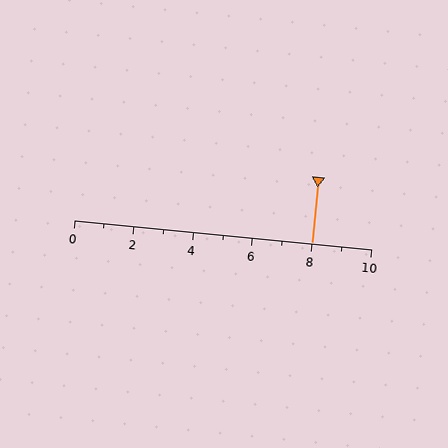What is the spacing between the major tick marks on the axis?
The major ticks are spaced 2 apart.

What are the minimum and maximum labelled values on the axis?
The axis runs from 0 to 10.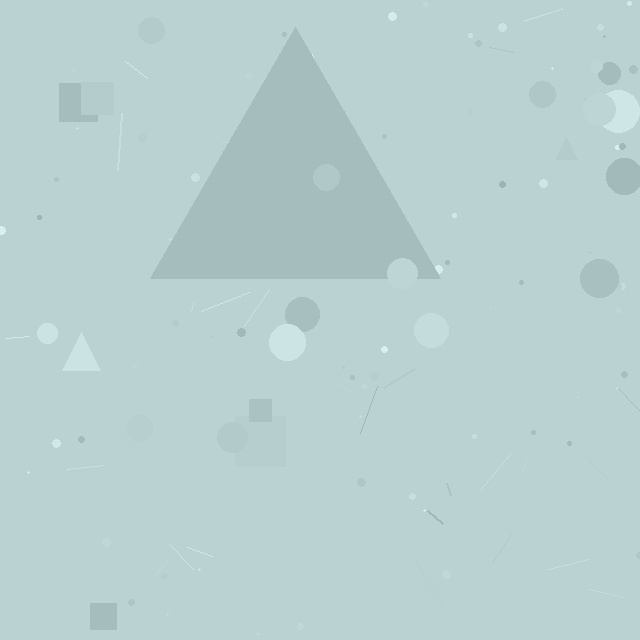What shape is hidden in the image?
A triangle is hidden in the image.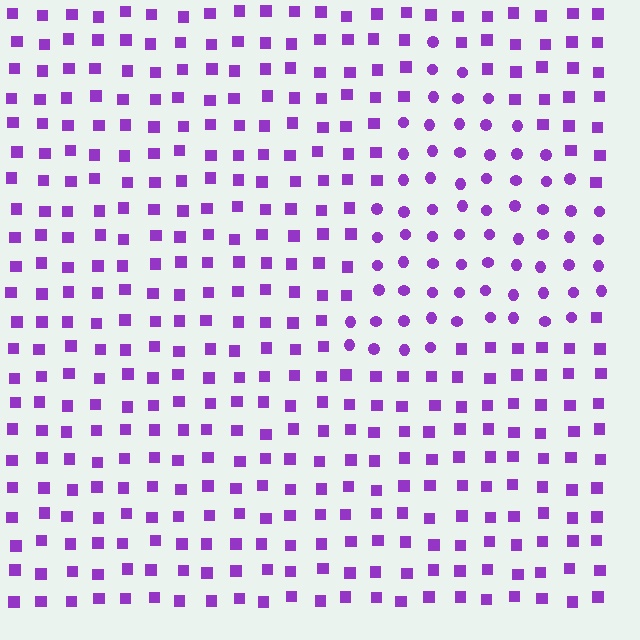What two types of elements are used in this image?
The image uses circles inside the triangle region and squares outside it.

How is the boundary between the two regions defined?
The boundary is defined by a change in element shape: circles inside vs. squares outside. All elements share the same color and spacing.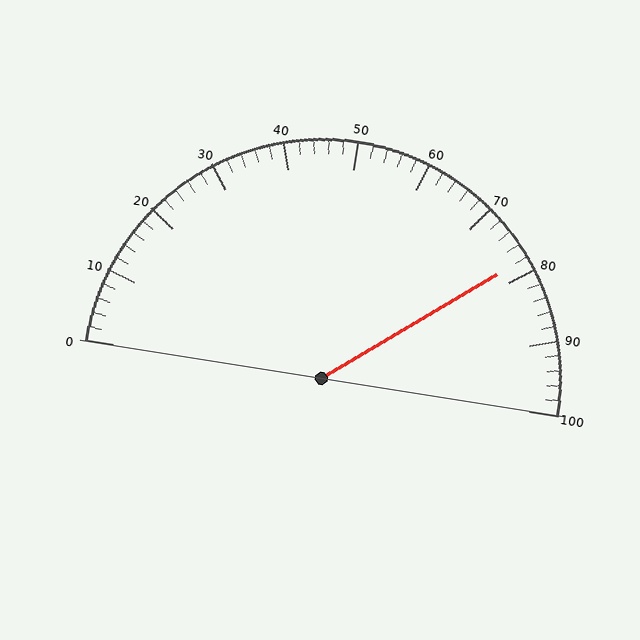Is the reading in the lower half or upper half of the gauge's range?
The reading is in the upper half of the range (0 to 100).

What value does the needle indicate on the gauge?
The needle indicates approximately 78.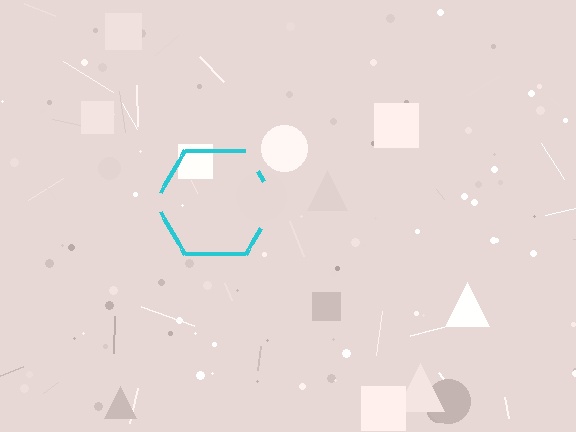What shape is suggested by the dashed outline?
The dashed outline suggests a hexagon.